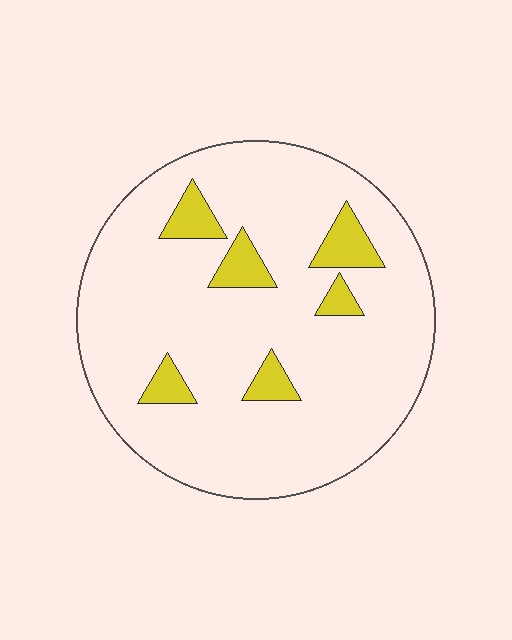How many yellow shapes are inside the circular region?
6.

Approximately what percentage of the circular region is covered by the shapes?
Approximately 10%.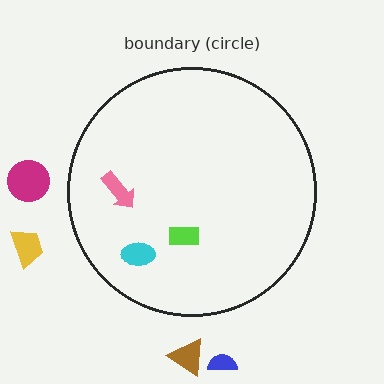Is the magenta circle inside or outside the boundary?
Outside.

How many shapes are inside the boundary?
3 inside, 4 outside.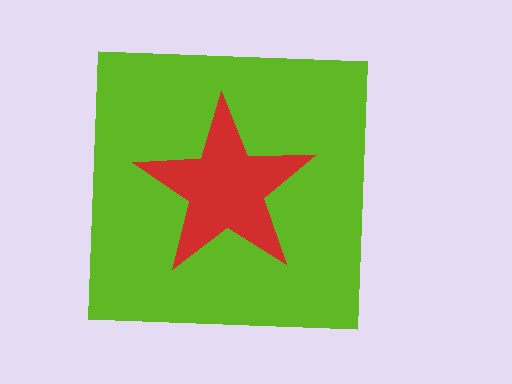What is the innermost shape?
The red star.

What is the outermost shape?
The lime square.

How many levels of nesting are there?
2.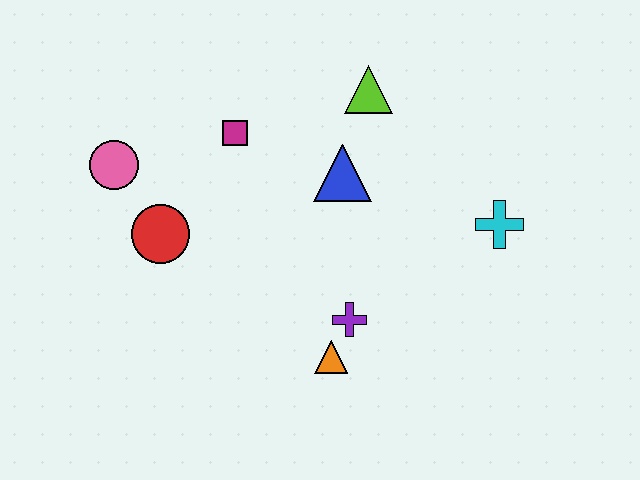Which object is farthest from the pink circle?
The cyan cross is farthest from the pink circle.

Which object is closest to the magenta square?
The blue triangle is closest to the magenta square.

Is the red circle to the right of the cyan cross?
No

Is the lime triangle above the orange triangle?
Yes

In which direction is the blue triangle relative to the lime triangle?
The blue triangle is below the lime triangle.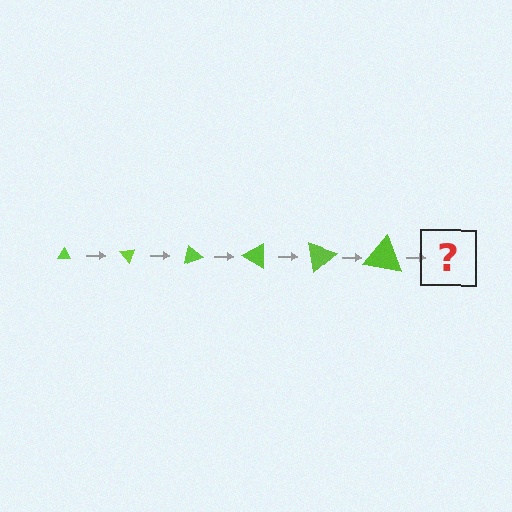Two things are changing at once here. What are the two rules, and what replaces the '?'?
The two rules are that the triangle grows larger each step and it rotates 50 degrees each step. The '?' should be a triangle, larger than the previous one and rotated 300 degrees from the start.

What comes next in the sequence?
The next element should be a triangle, larger than the previous one and rotated 300 degrees from the start.